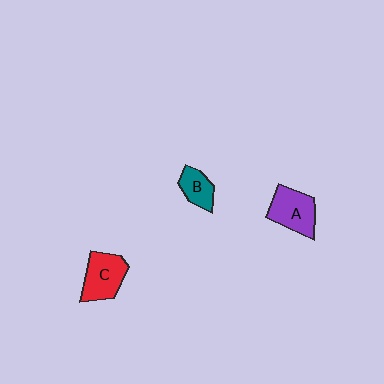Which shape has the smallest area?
Shape B (teal).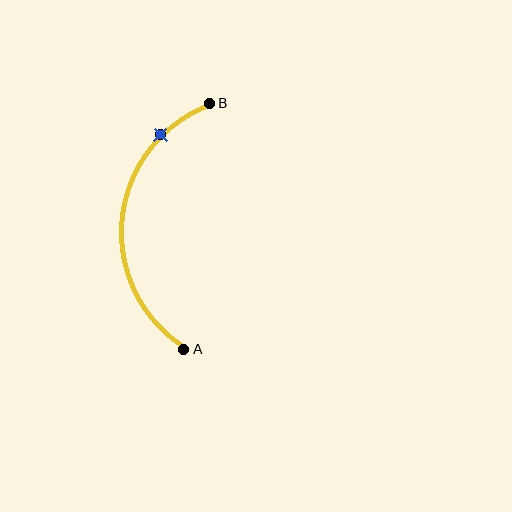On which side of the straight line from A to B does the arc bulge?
The arc bulges to the left of the straight line connecting A and B.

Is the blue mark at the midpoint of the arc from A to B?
No. The blue mark lies on the arc but is closer to endpoint B. The arc midpoint would be at the point on the curve equidistant along the arc from both A and B.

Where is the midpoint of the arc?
The arc midpoint is the point on the curve farthest from the straight line joining A and B. It sits to the left of that line.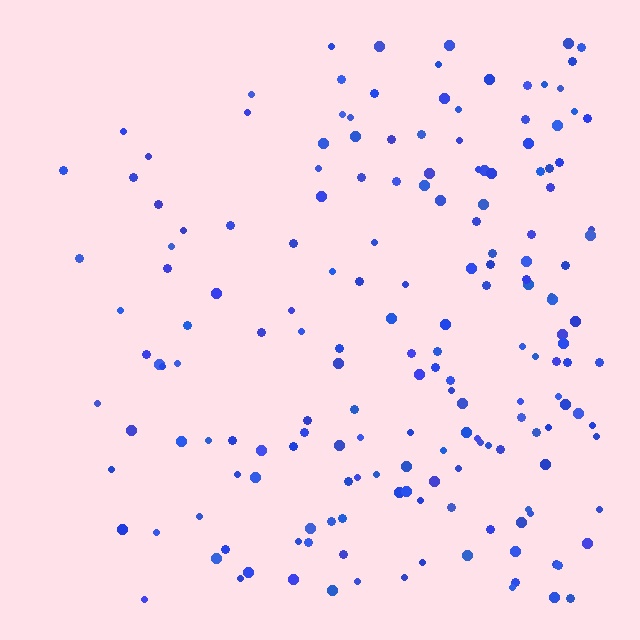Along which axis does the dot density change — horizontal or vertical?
Horizontal.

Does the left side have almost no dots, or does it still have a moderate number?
Still a moderate number, just noticeably fewer than the right.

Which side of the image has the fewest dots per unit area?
The left.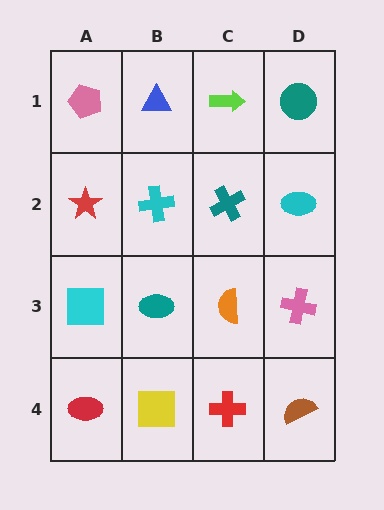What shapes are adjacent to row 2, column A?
A pink pentagon (row 1, column A), a cyan square (row 3, column A), a cyan cross (row 2, column B).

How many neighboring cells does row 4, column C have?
3.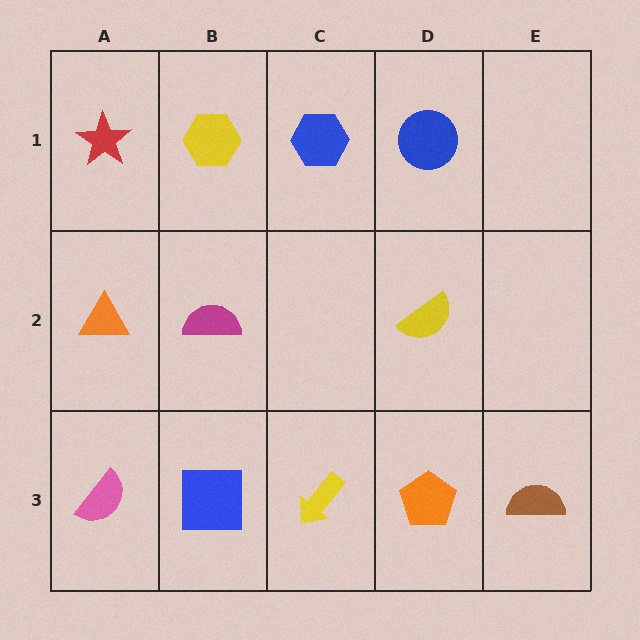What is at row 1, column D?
A blue circle.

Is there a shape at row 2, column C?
No, that cell is empty.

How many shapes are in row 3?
5 shapes.